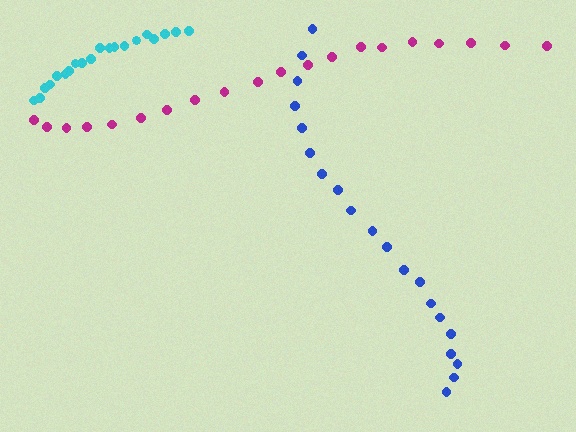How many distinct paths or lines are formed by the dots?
There are 3 distinct paths.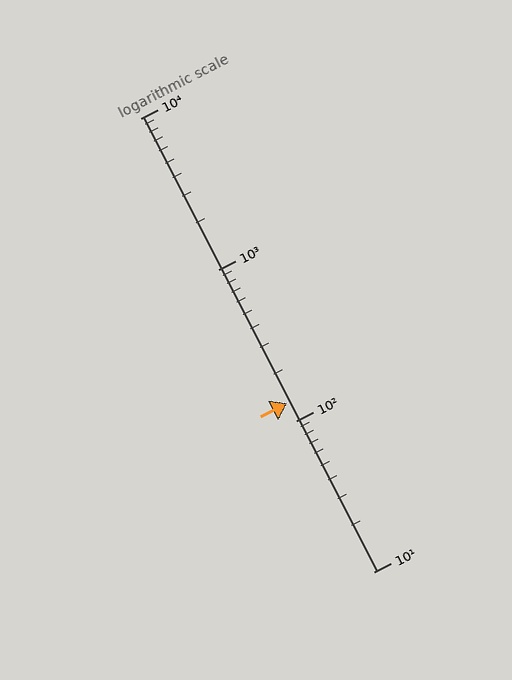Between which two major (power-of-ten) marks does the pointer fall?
The pointer is between 100 and 1000.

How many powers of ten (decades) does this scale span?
The scale spans 3 decades, from 10 to 10000.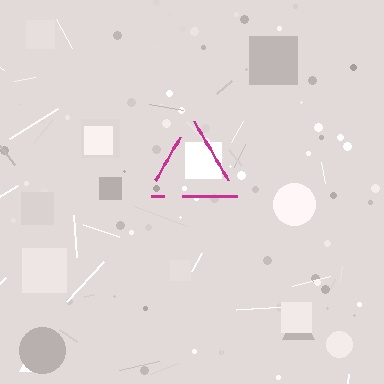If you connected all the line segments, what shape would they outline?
They would outline a triangle.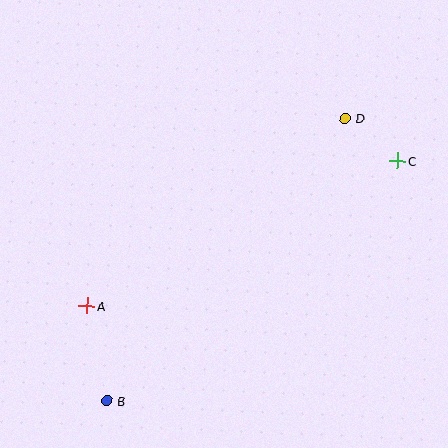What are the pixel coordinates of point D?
Point D is at (345, 118).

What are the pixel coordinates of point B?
Point B is at (107, 401).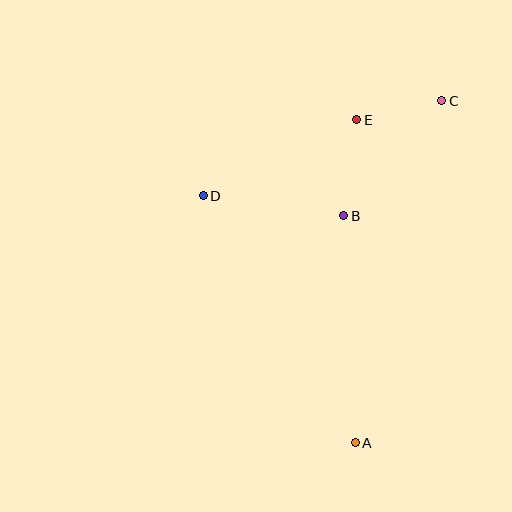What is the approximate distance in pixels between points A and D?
The distance between A and D is approximately 290 pixels.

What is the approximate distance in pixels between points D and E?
The distance between D and E is approximately 171 pixels.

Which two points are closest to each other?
Points C and E are closest to each other.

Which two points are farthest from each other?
Points A and C are farthest from each other.